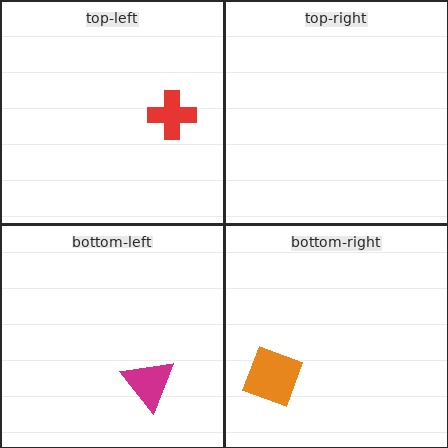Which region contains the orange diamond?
The bottom-right region.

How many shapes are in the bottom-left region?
1.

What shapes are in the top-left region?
The red cross.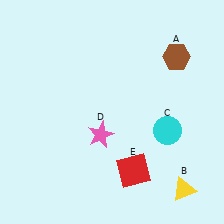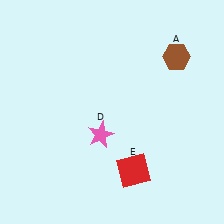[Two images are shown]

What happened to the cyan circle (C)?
The cyan circle (C) was removed in Image 2. It was in the bottom-right area of Image 1.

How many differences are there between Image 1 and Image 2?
There are 2 differences between the two images.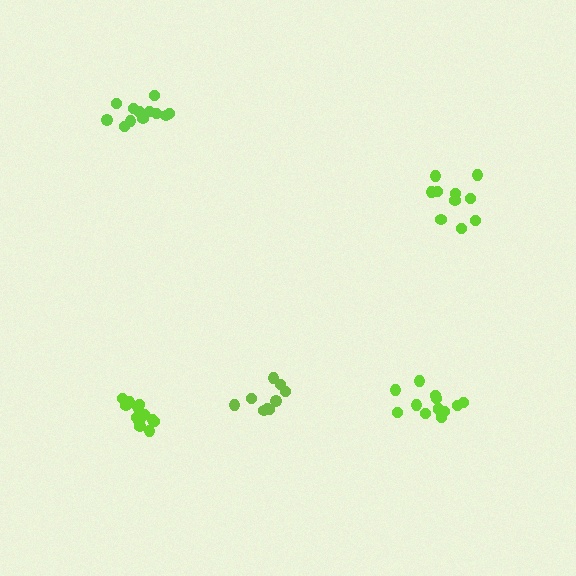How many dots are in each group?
Group 1: 10 dots, Group 2: 13 dots, Group 3: 9 dots, Group 4: 13 dots, Group 5: 13 dots (58 total).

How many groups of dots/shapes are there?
There are 5 groups.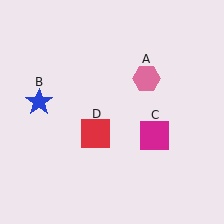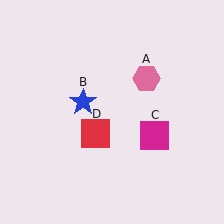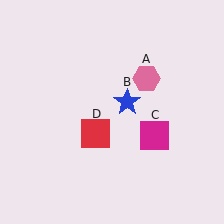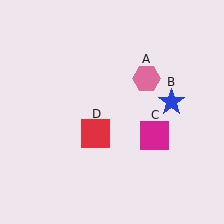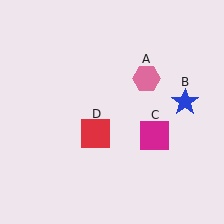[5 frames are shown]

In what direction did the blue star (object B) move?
The blue star (object B) moved right.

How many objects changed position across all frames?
1 object changed position: blue star (object B).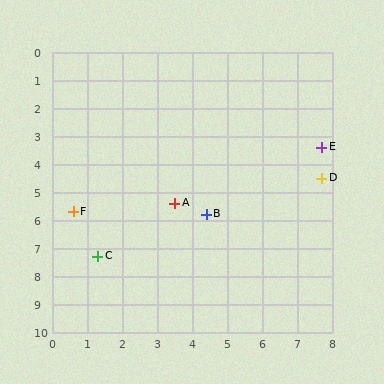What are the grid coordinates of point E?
Point E is at approximately (7.7, 3.4).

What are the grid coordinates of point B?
Point B is at approximately (4.4, 5.8).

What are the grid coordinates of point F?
Point F is at approximately (0.6, 5.7).